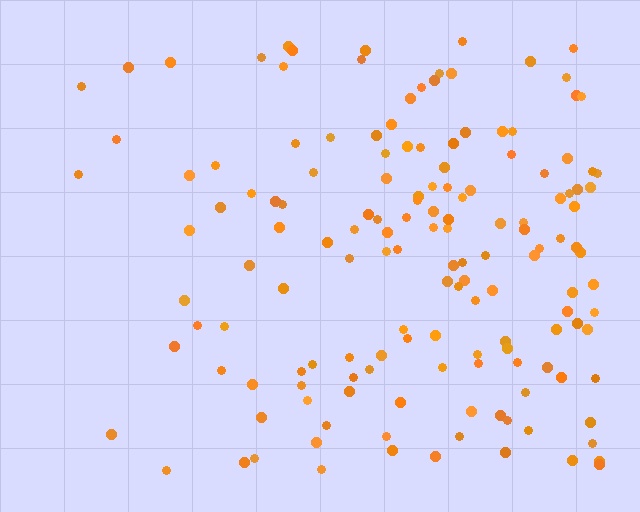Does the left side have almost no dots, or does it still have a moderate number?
Still a moderate number, just noticeably fewer than the right.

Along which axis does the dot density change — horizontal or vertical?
Horizontal.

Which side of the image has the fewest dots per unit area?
The left.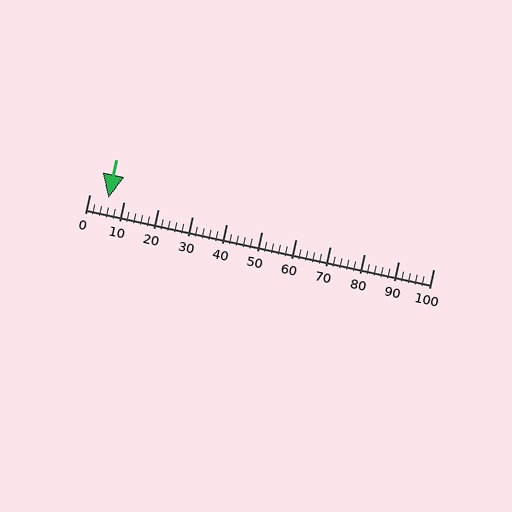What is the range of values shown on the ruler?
The ruler shows values from 0 to 100.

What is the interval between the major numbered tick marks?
The major tick marks are spaced 10 units apart.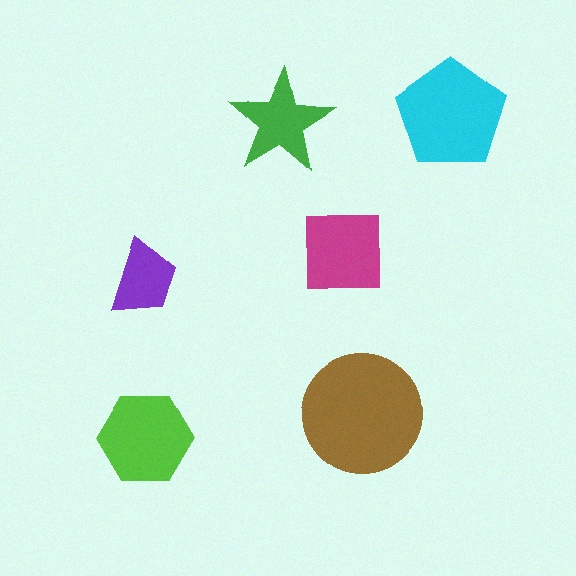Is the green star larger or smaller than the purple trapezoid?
Larger.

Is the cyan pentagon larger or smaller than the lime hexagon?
Larger.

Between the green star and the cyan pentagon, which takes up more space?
The cyan pentagon.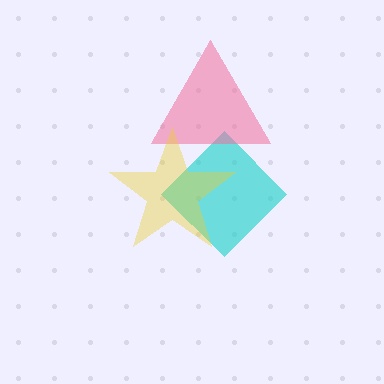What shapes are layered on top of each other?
The layered shapes are: a cyan diamond, a pink triangle, a yellow star.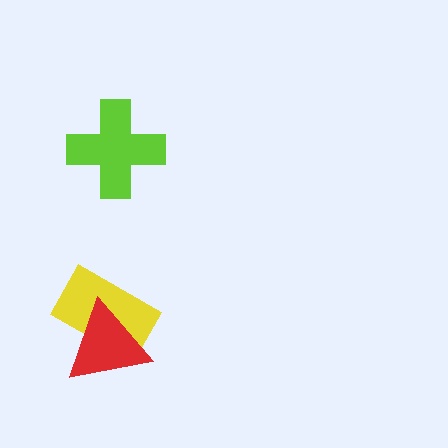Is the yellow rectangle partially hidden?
Yes, it is partially covered by another shape.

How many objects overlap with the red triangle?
1 object overlaps with the red triangle.